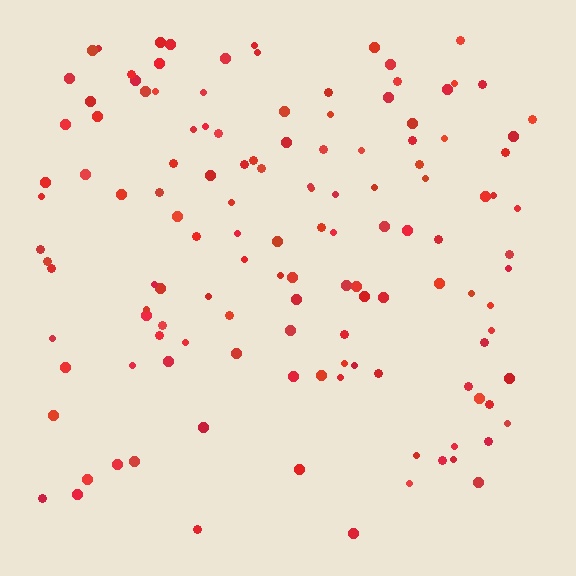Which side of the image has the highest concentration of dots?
The top.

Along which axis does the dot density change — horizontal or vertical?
Vertical.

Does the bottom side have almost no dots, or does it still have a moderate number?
Still a moderate number, just noticeably fewer than the top.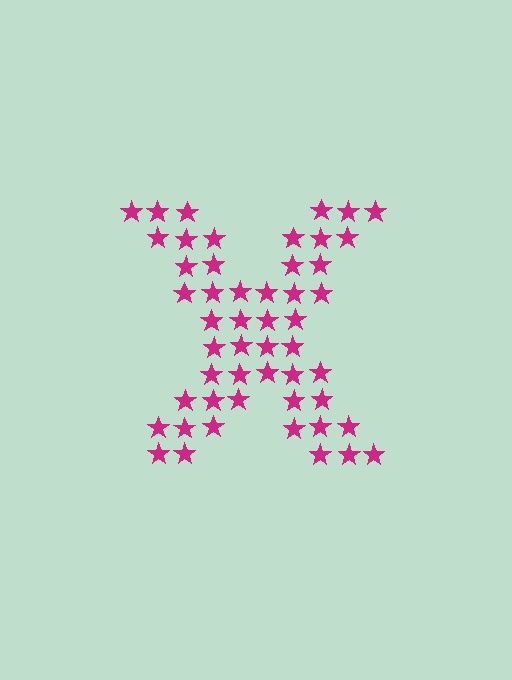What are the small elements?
The small elements are stars.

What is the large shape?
The large shape is the letter X.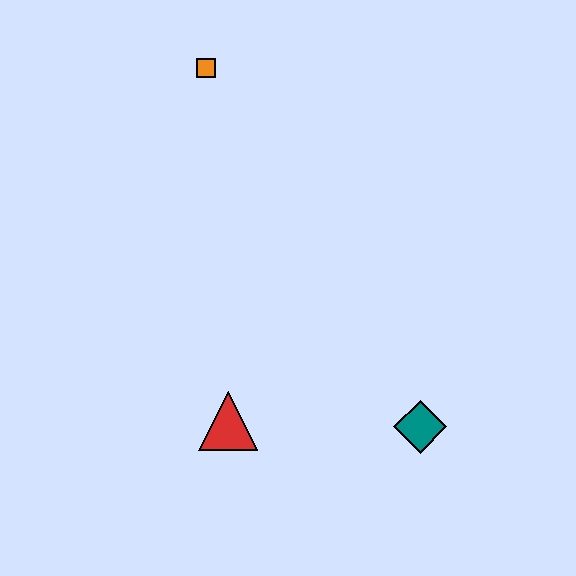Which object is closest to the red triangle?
The teal diamond is closest to the red triangle.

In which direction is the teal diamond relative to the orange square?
The teal diamond is below the orange square.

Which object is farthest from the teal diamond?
The orange square is farthest from the teal diamond.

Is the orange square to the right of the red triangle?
No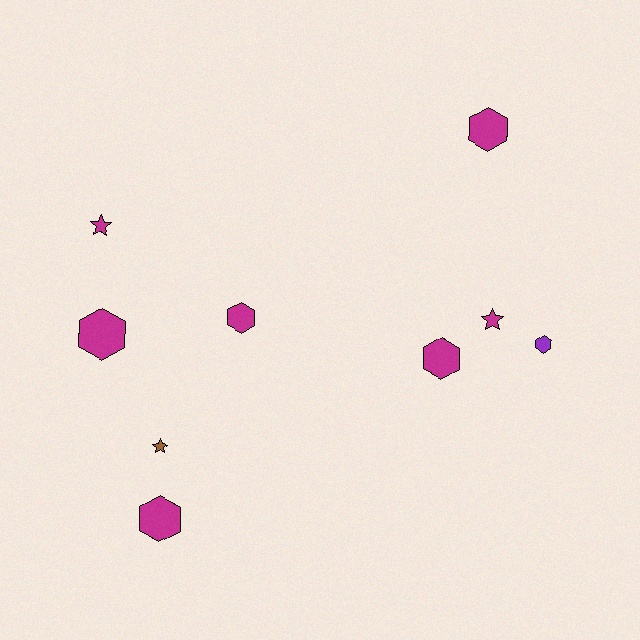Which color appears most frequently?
Magenta, with 7 objects.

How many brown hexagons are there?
There are no brown hexagons.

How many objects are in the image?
There are 9 objects.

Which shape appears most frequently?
Hexagon, with 6 objects.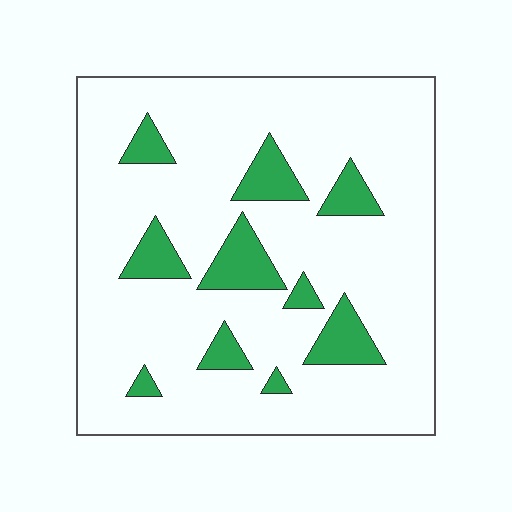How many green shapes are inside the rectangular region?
10.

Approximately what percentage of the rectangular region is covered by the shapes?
Approximately 15%.